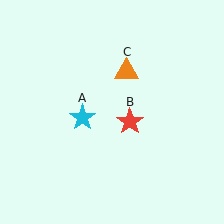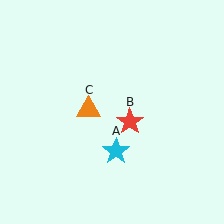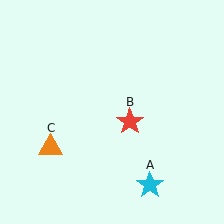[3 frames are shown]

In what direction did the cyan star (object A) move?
The cyan star (object A) moved down and to the right.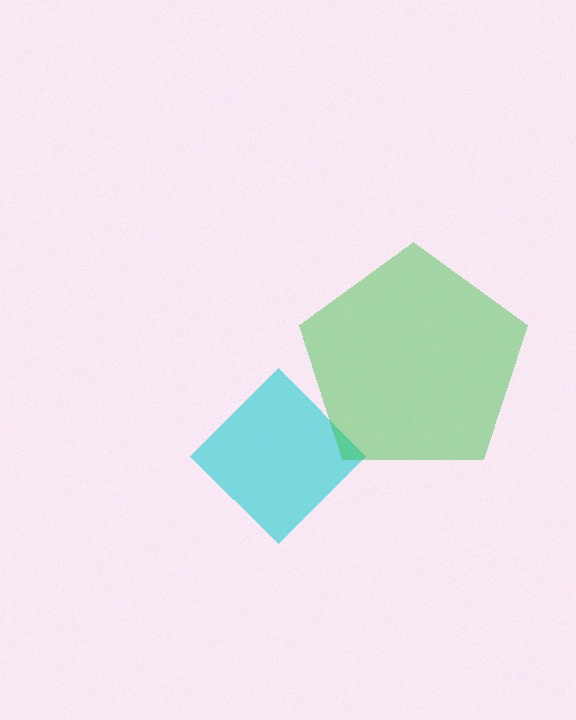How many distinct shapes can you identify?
There are 2 distinct shapes: a cyan diamond, a green pentagon.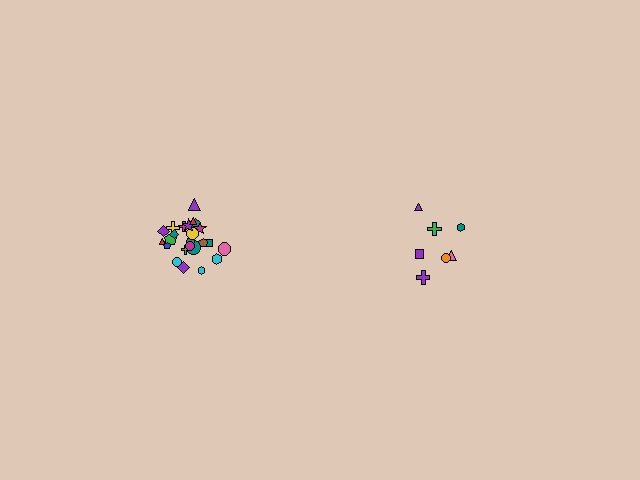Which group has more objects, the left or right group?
The left group.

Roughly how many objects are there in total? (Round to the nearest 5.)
Roughly 30 objects in total.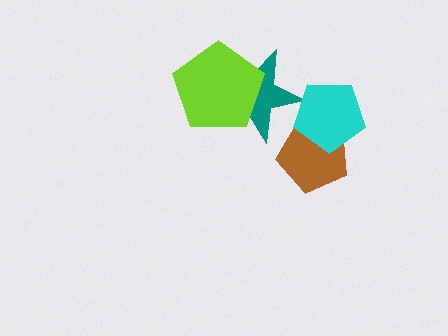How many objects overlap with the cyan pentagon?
2 objects overlap with the cyan pentagon.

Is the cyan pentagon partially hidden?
No, no other shape covers it.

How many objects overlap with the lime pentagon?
1 object overlaps with the lime pentagon.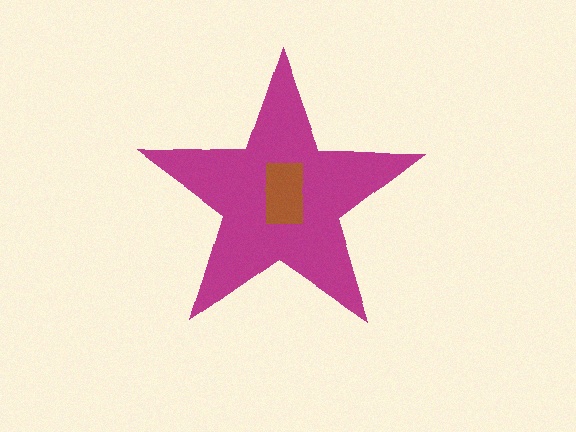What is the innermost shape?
The brown rectangle.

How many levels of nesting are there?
2.